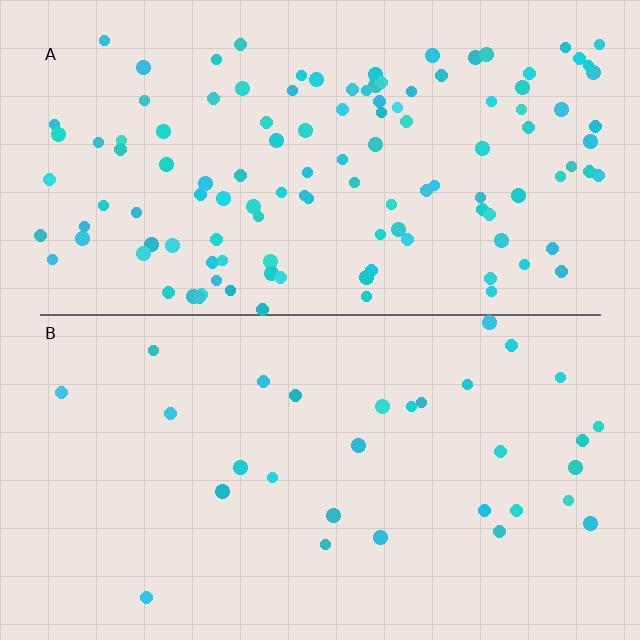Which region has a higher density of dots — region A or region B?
A (the top).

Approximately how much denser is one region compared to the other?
Approximately 3.9× — region A over region B.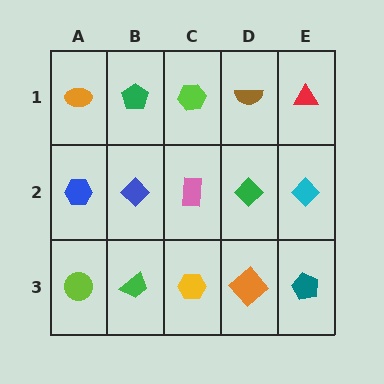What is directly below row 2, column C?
A yellow hexagon.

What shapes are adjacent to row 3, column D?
A green diamond (row 2, column D), a yellow hexagon (row 3, column C), a teal pentagon (row 3, column E).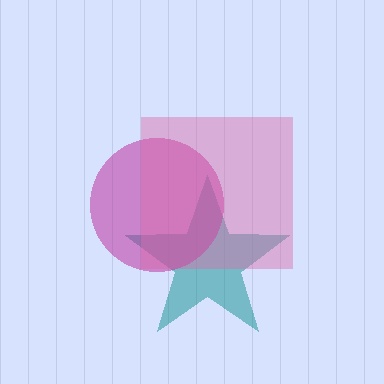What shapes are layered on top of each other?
The layered shapes are: a teal star, a magenta circle, a pink square.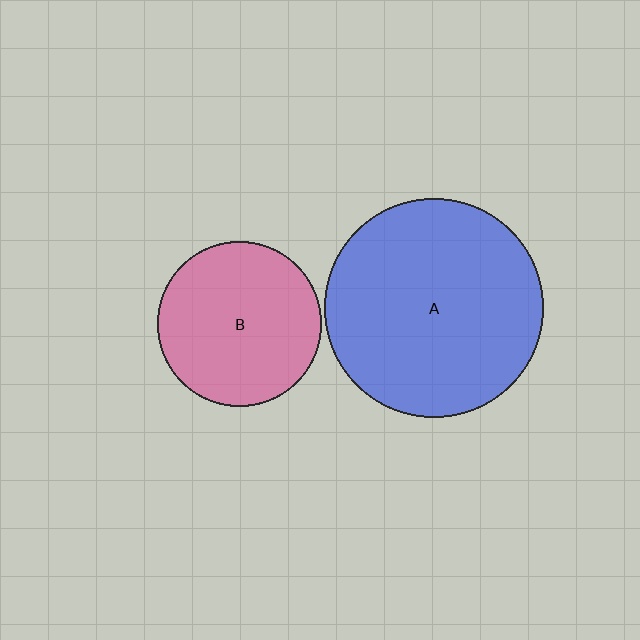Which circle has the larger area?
Circle A (blue).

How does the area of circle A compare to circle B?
Approximately 1.8 times.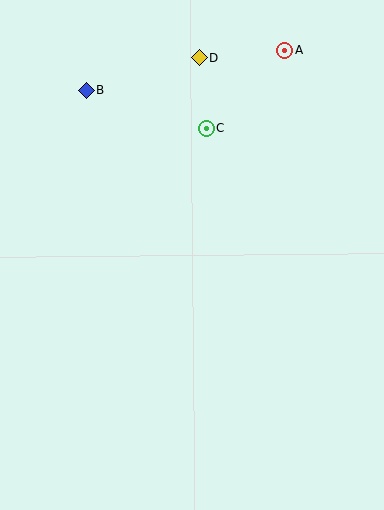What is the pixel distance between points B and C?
The distance between B and C is 125 pixels.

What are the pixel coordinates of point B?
Point B is at (87, 91).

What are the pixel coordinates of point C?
Point C is at (206, 128).